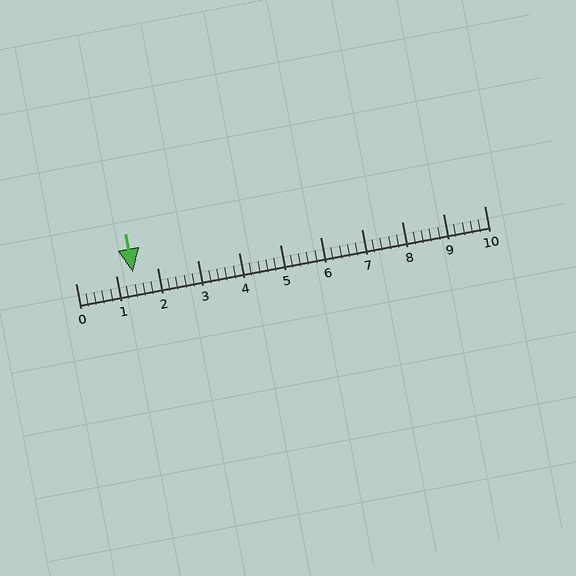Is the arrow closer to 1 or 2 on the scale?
The arrow is closer to 1.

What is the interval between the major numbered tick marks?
The major tick marks are spaced 1 units apart.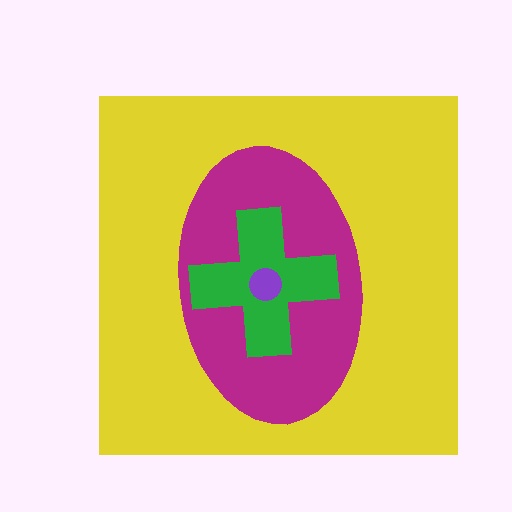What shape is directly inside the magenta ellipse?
The green cross.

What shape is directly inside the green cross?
The purple circle.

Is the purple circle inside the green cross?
Yes.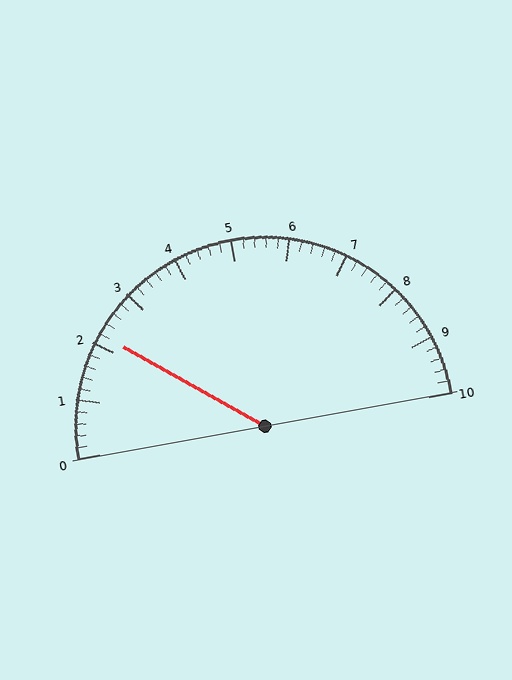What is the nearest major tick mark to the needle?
The nearest major tick mark is 2.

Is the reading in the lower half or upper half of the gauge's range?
The reading is in the lower half of the range (0 to 10).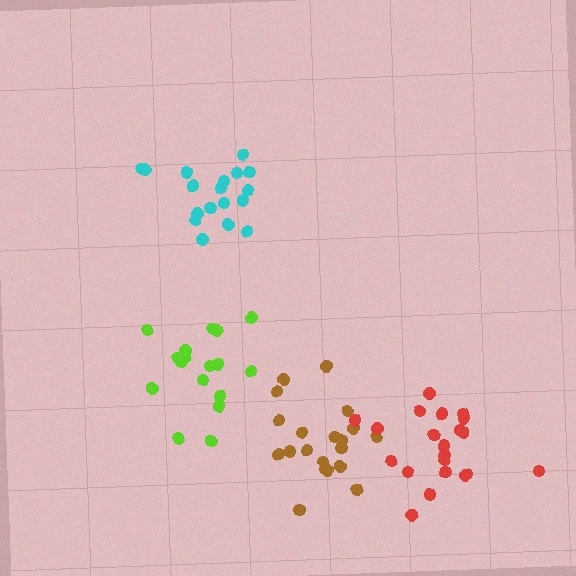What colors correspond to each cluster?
The clusters are colored: lime, brown, cyan, red.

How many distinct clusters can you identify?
There are 4 distinct clusters.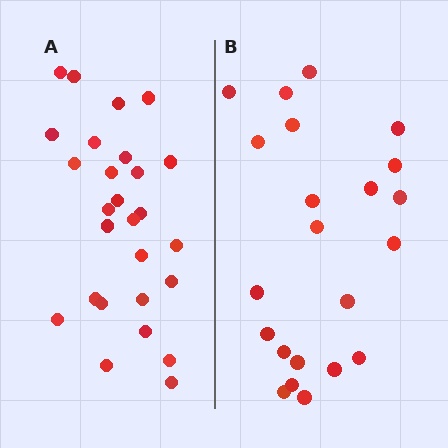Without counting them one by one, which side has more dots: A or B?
Region A (the left region) has more dots.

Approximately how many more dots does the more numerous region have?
Region A has about 5 more dots than region B.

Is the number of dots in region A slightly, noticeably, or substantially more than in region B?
Region A has only slightly more — the two regions are fairly close. The ratio is roughly 1.2 to 1.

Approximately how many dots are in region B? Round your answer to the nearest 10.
About 20 dots. (The exact count is 22, which rounds to 20.)